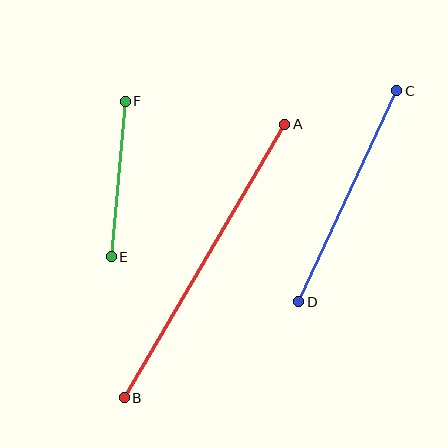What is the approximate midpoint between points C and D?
The midpoint is at approximately (348, 196) pixels.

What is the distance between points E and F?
The distance is approximately 157 pixels.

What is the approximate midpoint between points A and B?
The midpoint is at approximately (204, 261) pixels.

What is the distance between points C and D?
The distance is approximately 233 pixels.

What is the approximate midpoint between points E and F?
The midpoint is at approximately (118, 179) pixels.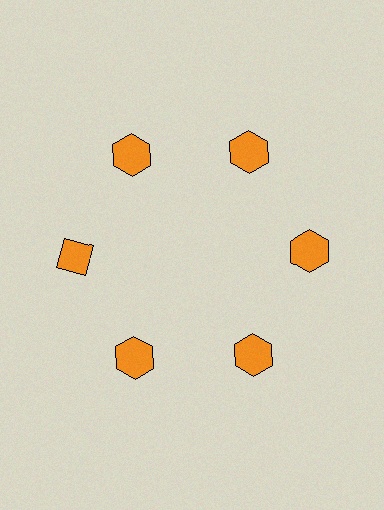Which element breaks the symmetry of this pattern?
The orange diamond at roughly the 9 o'clock position breaks the symmetry. All other shapes are orange hexagons.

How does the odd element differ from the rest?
It has a different shape: diamond instead of hexagon.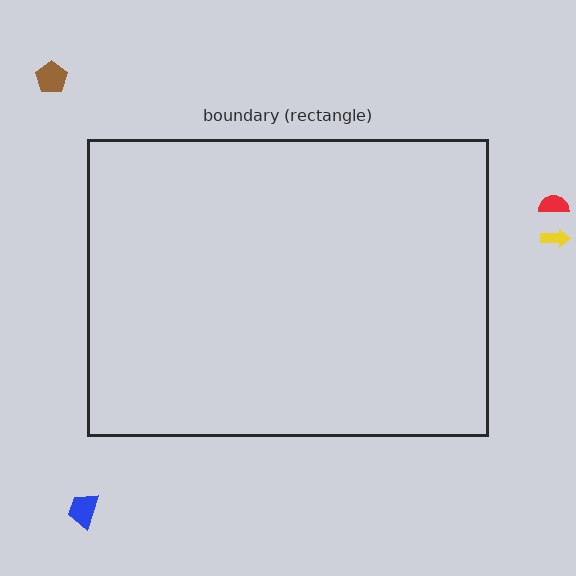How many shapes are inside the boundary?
0 inside, 4 outside.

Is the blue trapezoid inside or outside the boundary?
Outside.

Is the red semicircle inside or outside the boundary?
Outside.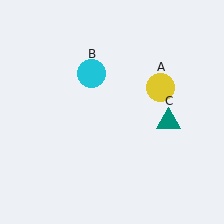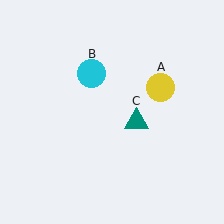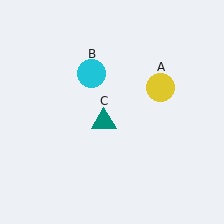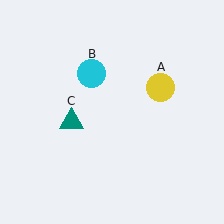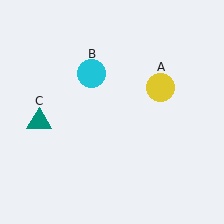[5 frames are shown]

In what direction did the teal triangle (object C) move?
The teal triangle (object C) moved left.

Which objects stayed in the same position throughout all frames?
Yellow circle (object A) and cyan circle (object B) remained stationary.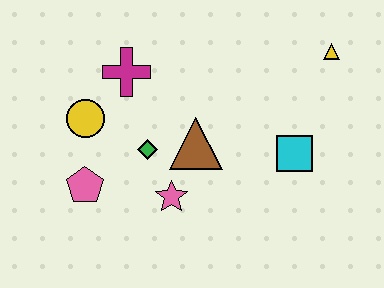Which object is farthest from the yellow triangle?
The pink pentagon is farthest from the yellow triangle.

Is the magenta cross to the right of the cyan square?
No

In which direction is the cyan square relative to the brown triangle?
The cyan square is to the right of the brown triangle.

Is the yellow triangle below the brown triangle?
No